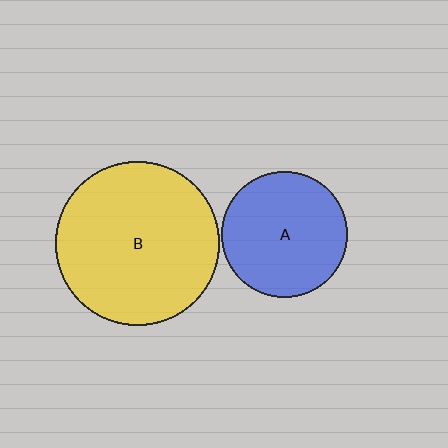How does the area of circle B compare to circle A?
Approximately 1.7 times.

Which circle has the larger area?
Circle B (yellow).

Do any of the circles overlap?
No, none of the circles overlap.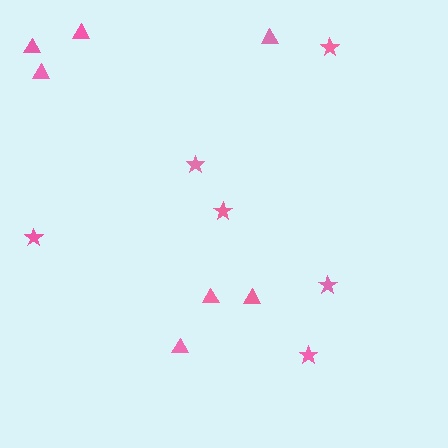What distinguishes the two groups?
There are 2 groups: one group of triangles (7) and one group of stars (6).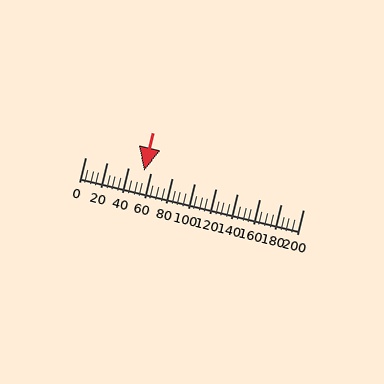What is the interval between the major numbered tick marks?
The major tick marks are spaced 20 units apart.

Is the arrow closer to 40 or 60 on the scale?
The arrow is closer to 60.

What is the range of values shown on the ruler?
The ruler shows values from 0 to 200.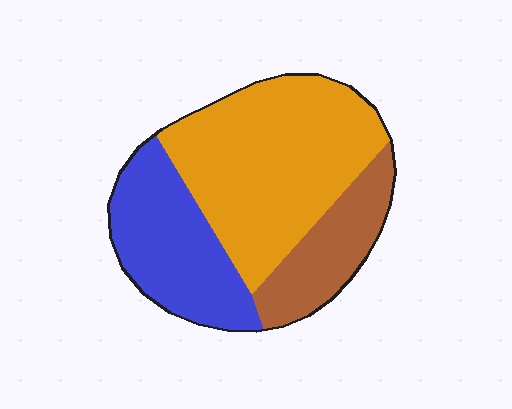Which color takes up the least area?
Brown, at roughly 20%.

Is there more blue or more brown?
Blue.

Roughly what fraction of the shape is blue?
Blue takes up between a quarter and a half of the shape.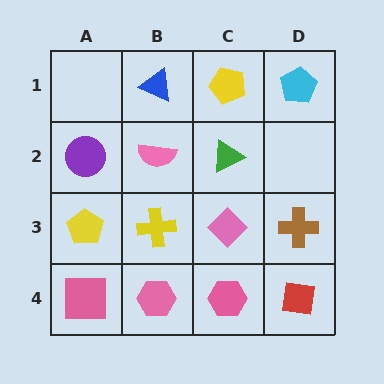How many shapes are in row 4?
4 shapes.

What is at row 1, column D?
A cyan pentagon.